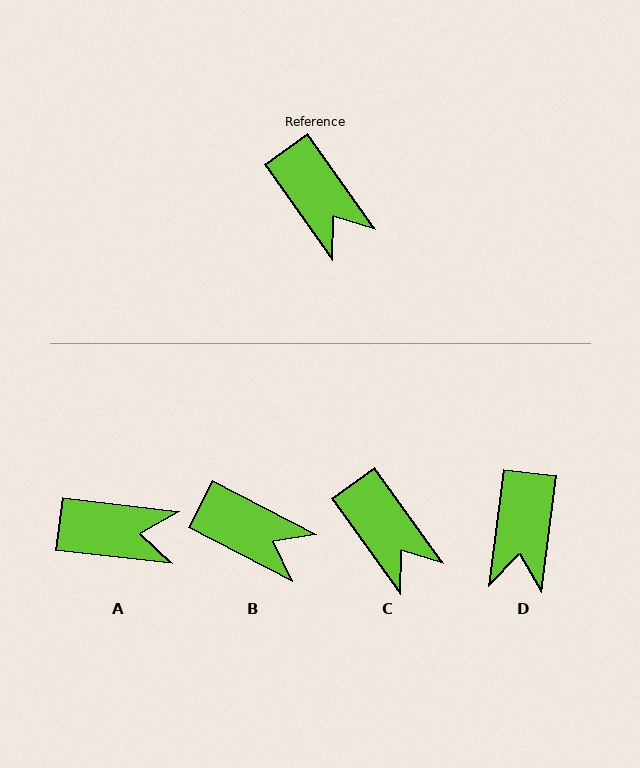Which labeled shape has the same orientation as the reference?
C.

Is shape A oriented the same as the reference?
No, it is off by about 48 degrees.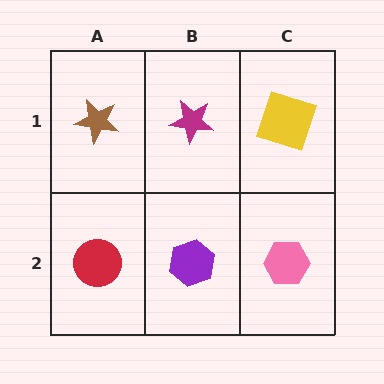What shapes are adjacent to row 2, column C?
A yellow square (row 1, column C), a purple hexagon (row 2, column B).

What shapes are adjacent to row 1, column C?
A pink hexagon (row 2, column C), a magenta star (row 1, column B).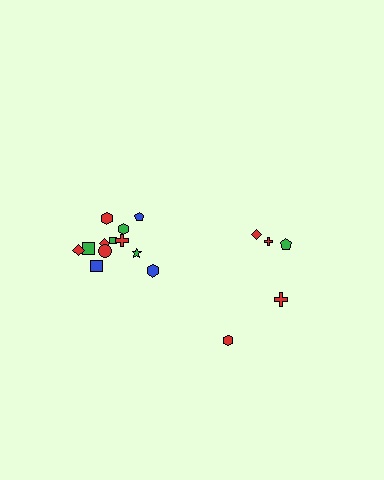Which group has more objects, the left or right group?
The left group.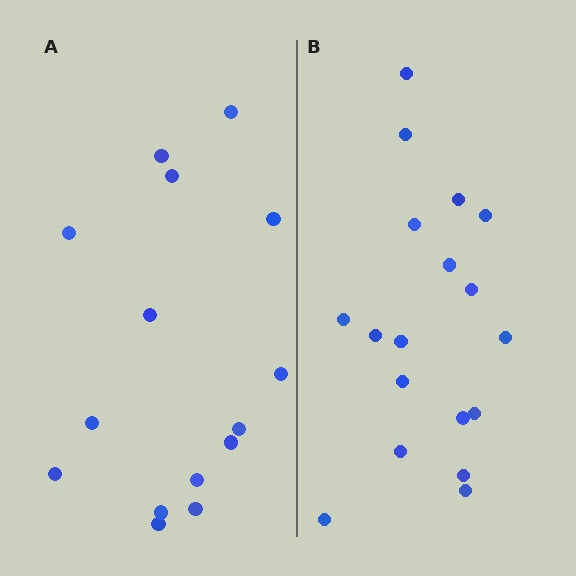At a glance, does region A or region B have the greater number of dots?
Region B (the right region) has more dots.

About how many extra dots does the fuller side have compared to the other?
Region B has just a few more — roughly 2 or 3 more dots than region A.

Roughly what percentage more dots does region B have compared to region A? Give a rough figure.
About 20% more.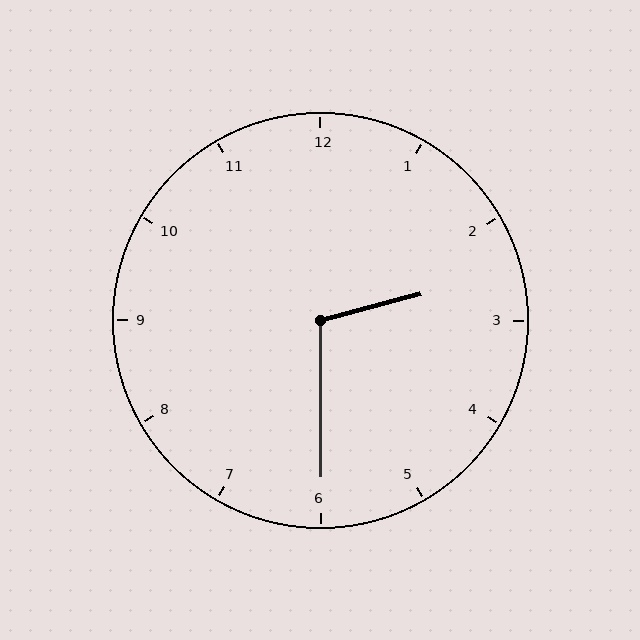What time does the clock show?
2:30.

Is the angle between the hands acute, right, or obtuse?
It is obtuse.